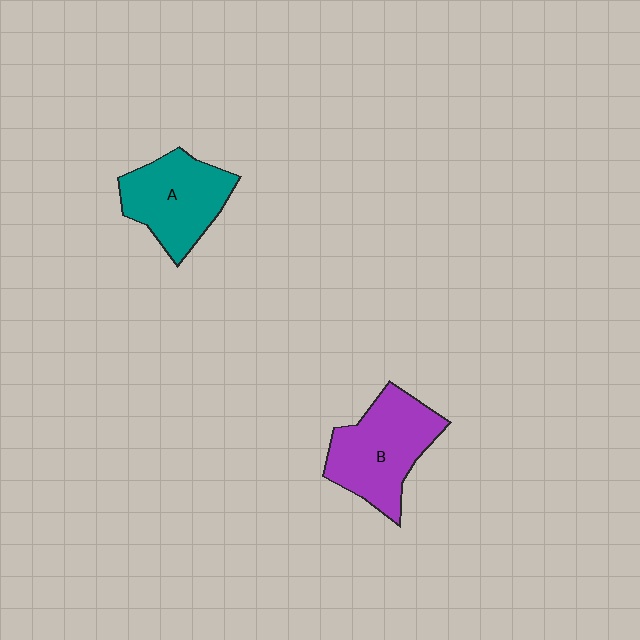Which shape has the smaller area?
Shape A (teal).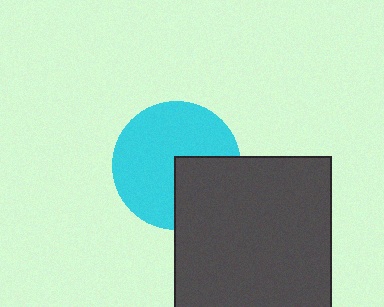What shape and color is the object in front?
The object in front is a dark gray square.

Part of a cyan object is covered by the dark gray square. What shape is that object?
It is a circle.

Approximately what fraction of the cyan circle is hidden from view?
Roughly 32% of the cyan circle is hidden behind the dark gray square.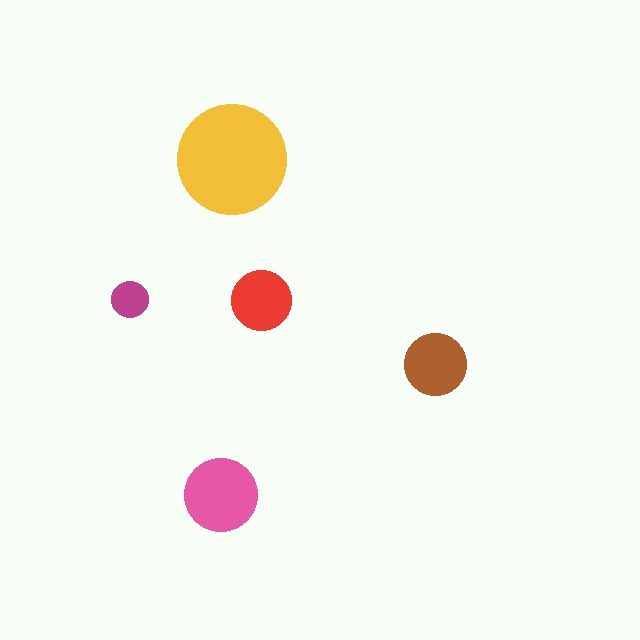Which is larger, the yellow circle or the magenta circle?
The yellow one.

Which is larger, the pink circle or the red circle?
The pink one.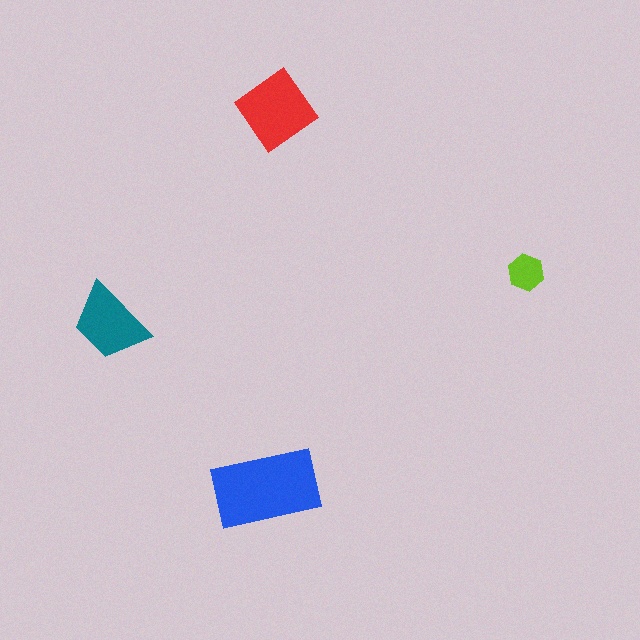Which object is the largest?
The blue rectangle.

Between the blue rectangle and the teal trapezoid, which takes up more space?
The blue rectangle.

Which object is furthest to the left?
The teal trapezoid is leftmost.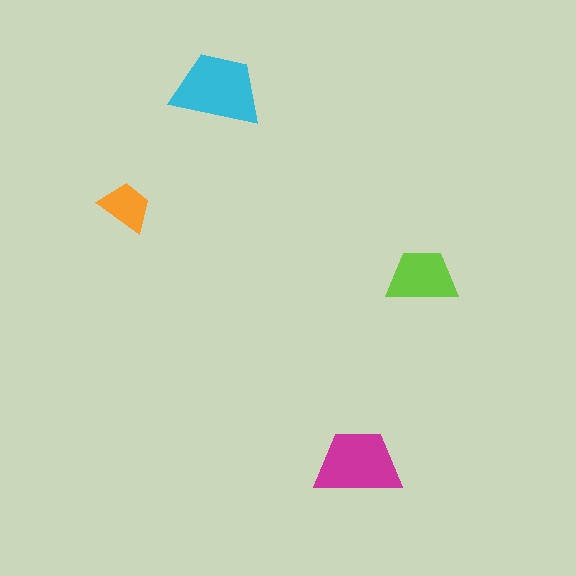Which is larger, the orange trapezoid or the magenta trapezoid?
The magenta one.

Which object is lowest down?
The magenta trapezoid is bottommost.